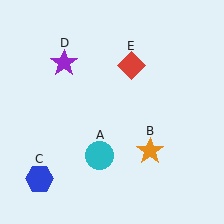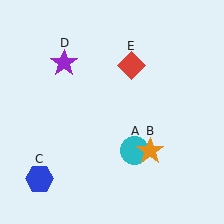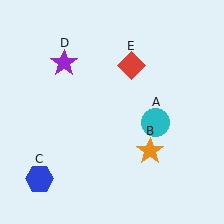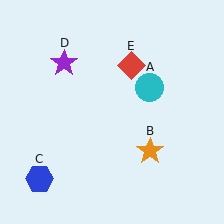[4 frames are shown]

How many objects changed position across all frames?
1 object changed position: cyan circle (object A).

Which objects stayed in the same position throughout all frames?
Orange star (object B) and blue hexagon (object C) and purple star (object D) and red diamond (object E) remained stationary.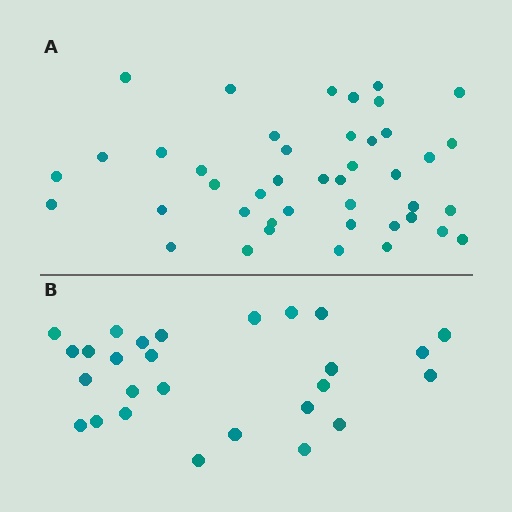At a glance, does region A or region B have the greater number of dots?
Region A (the top region) has more dots.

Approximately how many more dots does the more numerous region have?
Region A has approximately 15 more dots than region B.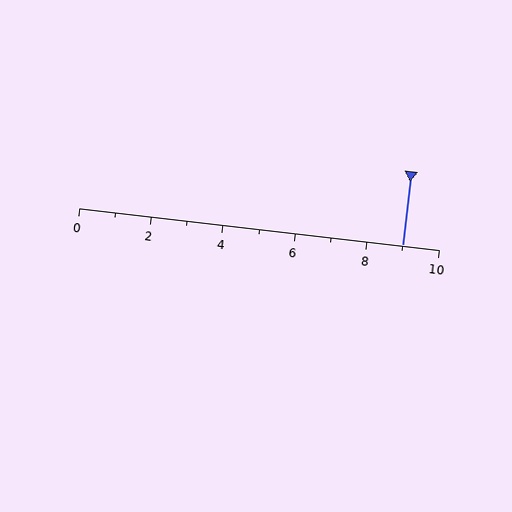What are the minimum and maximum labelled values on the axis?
The axis runs from 0 to 10.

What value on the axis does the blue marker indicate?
The marker indicates approximately 9.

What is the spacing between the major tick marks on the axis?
The major ticks are spaced 2 apart.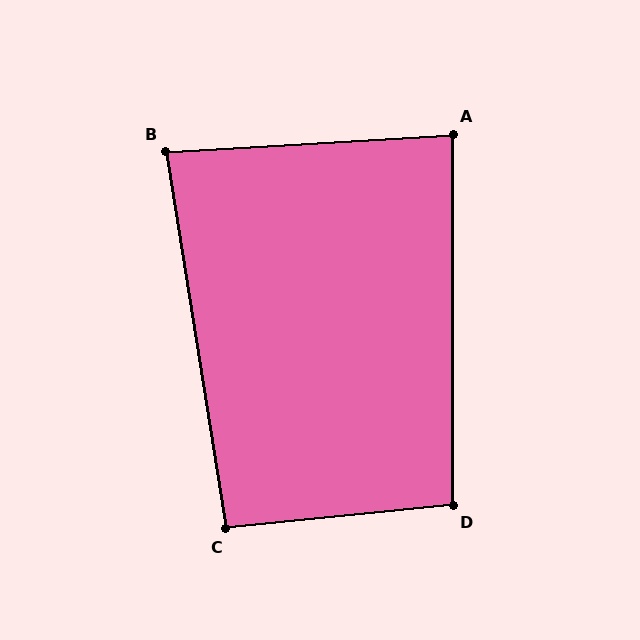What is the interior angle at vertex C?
Approximately 93 degrees (approximately right).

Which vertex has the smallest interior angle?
B, at approximately 84 degrees.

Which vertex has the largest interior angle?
D, at approximately 96 degrees.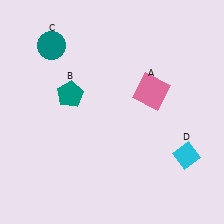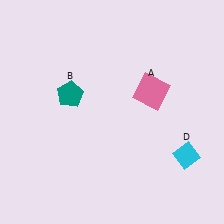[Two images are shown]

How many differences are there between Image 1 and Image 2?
There is 1 difference between the two images.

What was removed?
The teal circle (C) was removed in Image 2.